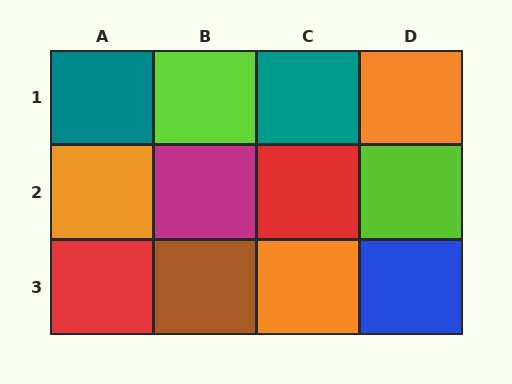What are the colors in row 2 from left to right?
Orange, magenta, red, lime.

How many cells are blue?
1 cell is blue.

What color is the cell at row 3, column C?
Orange.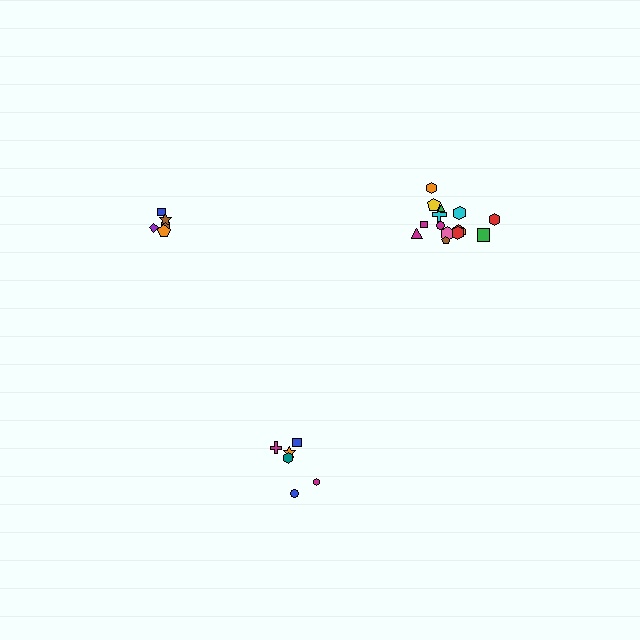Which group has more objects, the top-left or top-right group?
The top-right group.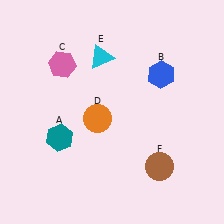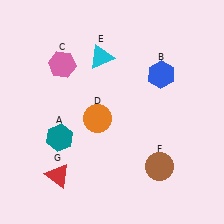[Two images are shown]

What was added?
A red triangle (G) was added in Image 2.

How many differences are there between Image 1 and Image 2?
There is 1 difference between the two images.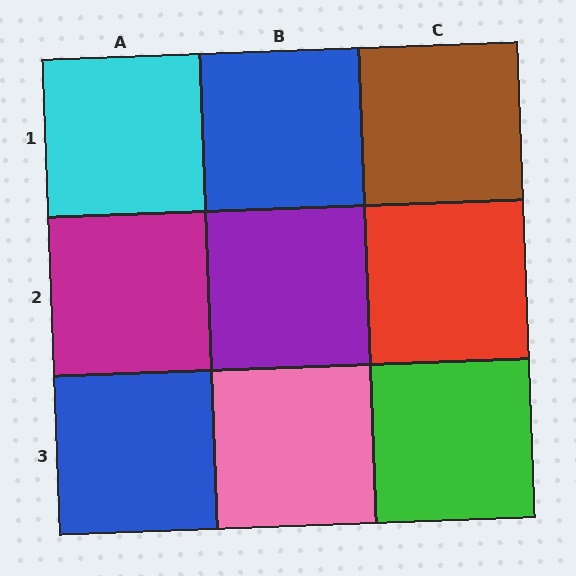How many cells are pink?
1 cell is pink.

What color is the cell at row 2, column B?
Purple.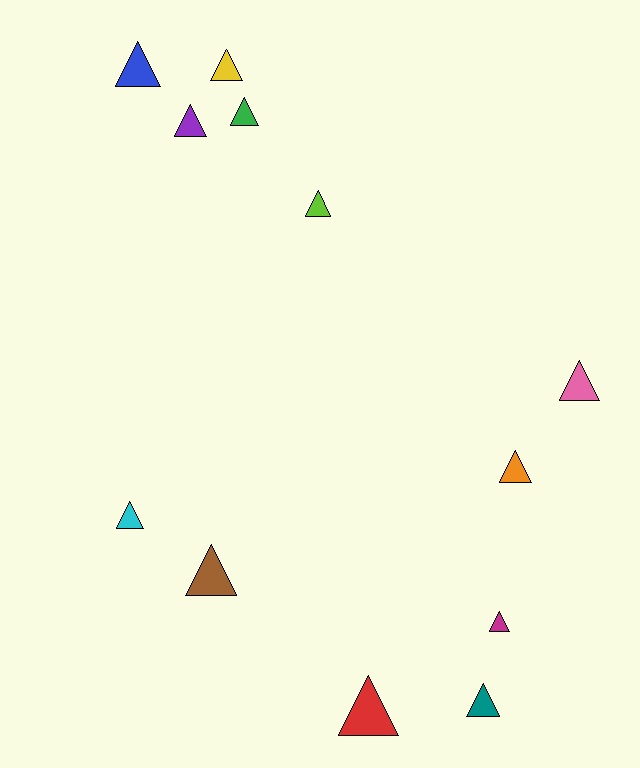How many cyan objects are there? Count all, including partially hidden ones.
There is 1 cyan object.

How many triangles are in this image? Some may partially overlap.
There are 12 triangles.